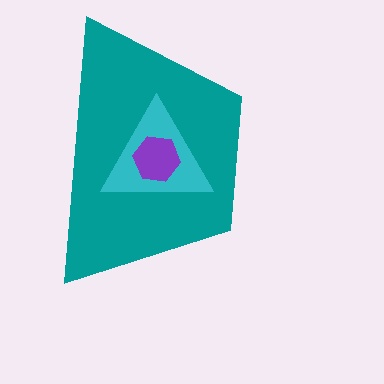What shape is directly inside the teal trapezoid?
The cyan triangle.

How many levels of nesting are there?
3.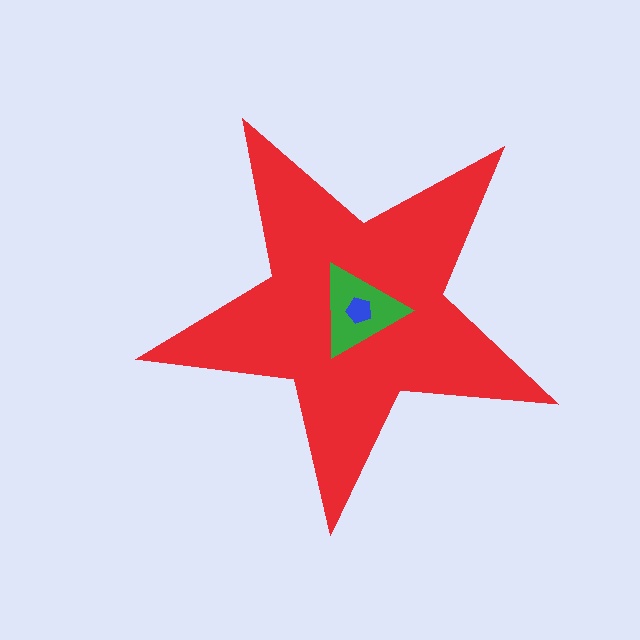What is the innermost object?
The blue pentagon.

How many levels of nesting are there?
3.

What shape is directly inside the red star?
The green triangle.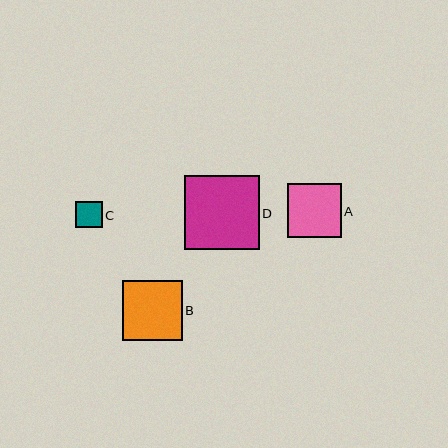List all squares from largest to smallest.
From largest to smallest: D, B, A, C.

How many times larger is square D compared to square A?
Square D is approximately 1.4 times the size of square A.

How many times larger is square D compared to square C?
Square D is approximately 2.9 times the size of square C.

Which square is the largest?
Square D is the largest with a size of approximately 74 pixels.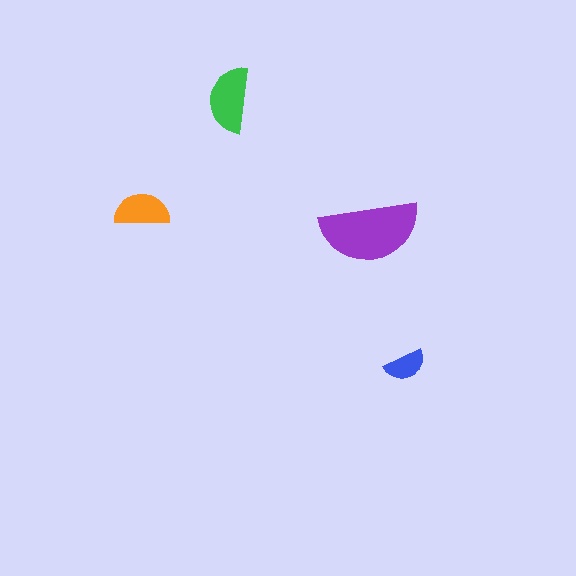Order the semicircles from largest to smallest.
the purple one, the green one, the orange one, the blue one.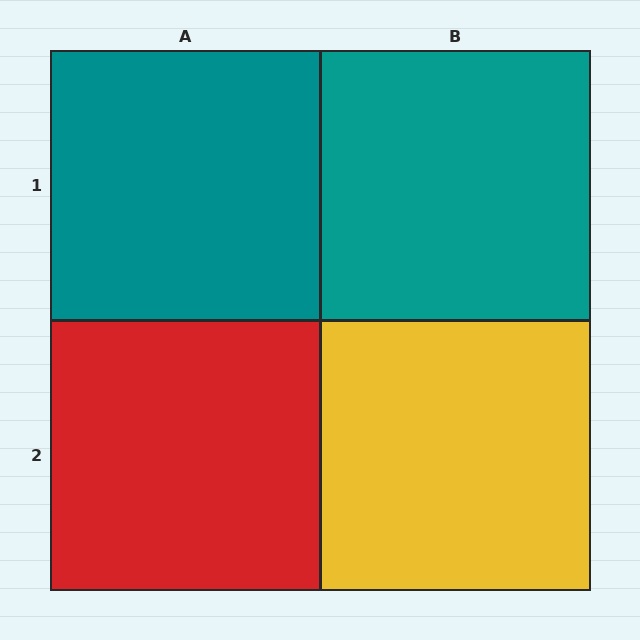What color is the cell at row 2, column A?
Red.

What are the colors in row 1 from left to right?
Teal, teal.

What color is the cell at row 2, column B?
Yellow.